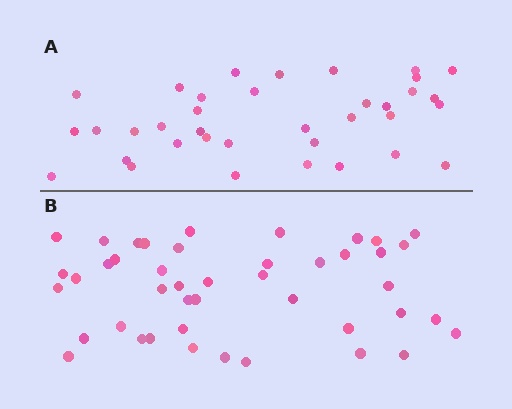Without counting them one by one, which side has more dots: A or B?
Region B (the bottom region) has more dots.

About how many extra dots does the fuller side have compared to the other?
Region B has roughly 8 or so more dots than region A.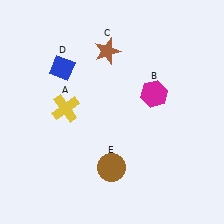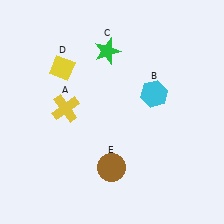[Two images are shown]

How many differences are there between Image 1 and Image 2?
There are 3 differences between the two images.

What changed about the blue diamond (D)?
In Image 1, D is blue. In Image 2, it changed to yellow.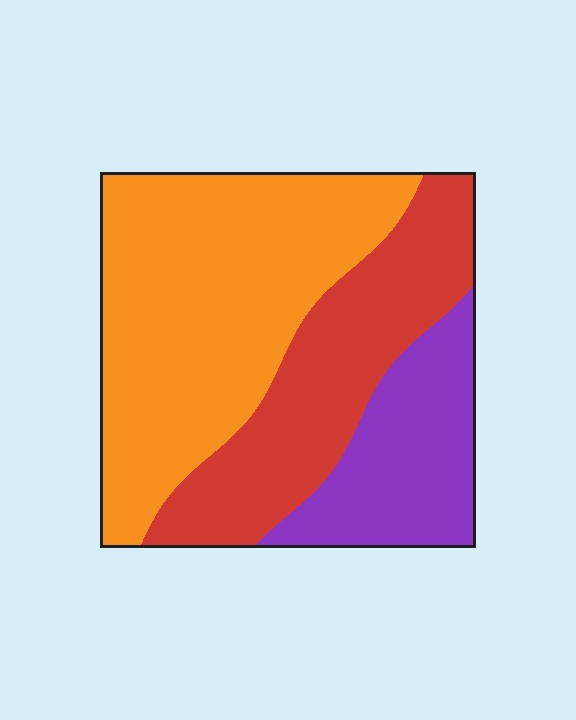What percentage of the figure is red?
Red takes up between a sixth and a third of the figure.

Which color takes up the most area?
Orange, at roughly 50%.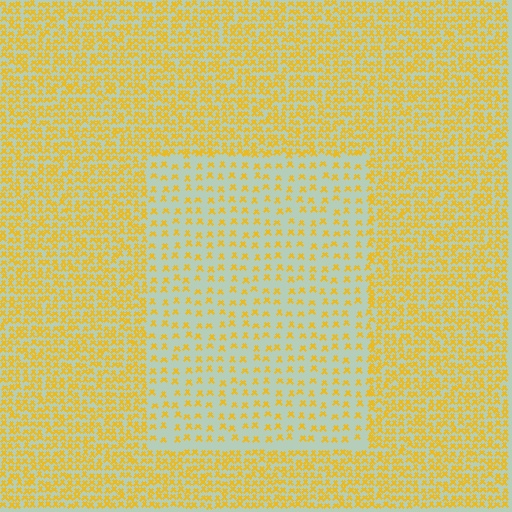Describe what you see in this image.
The image contains small yellow elements arranged at two different densities. A rectangle-shaped region is visible where the elements are less densely packed than the surrounding area.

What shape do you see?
I see a rectangle.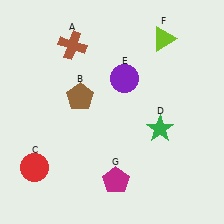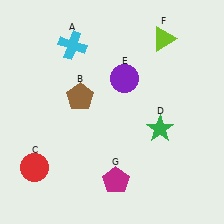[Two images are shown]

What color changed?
The cross (A) changed from brown in Image 1 to cyan in Image 2.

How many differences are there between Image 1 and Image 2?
There is 1 difference between the two images.